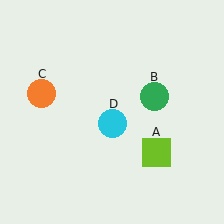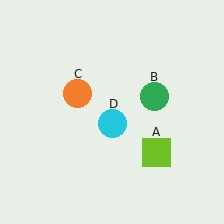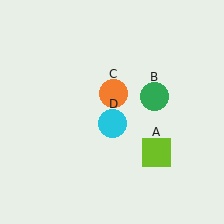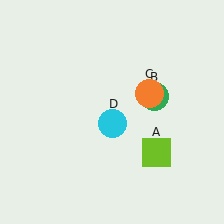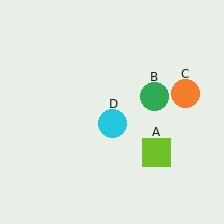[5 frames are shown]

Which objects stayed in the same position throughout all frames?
Lime square (object A) and green circle (object B) and cyan circle (object D) remained stationary.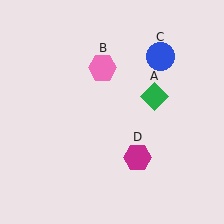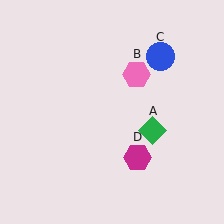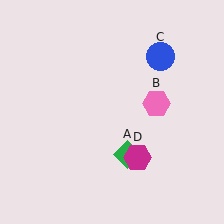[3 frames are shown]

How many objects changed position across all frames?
2 objects changed position: green diamond (object A), pink hexagon (object B).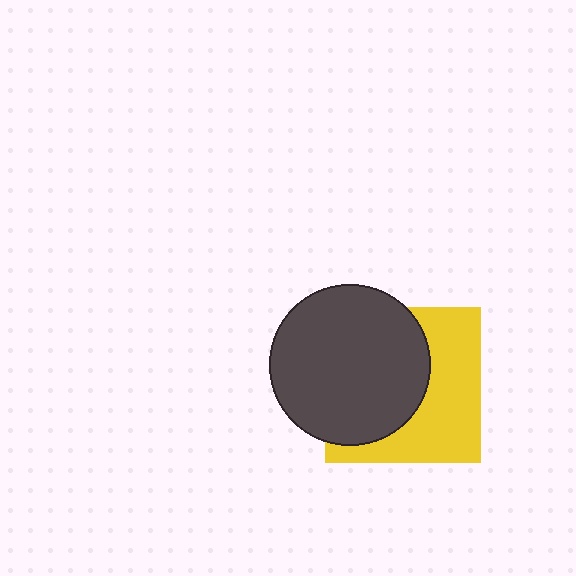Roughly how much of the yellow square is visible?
About half of it is visible (roughly 48%).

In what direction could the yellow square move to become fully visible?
The yellow square could move right. That would shift it out from behind the dark gray circle entirely.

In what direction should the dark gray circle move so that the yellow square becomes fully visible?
The dark gray circle should move left. That is the shortest direction to clear the overlap and leave the yellow square fully visible.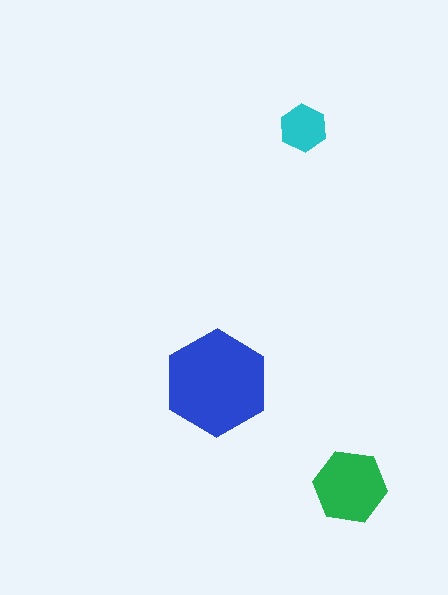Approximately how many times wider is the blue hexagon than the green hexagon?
About 1.5 times wider.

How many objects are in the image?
There are 3 objects in the image.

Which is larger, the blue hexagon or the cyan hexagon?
The blue one.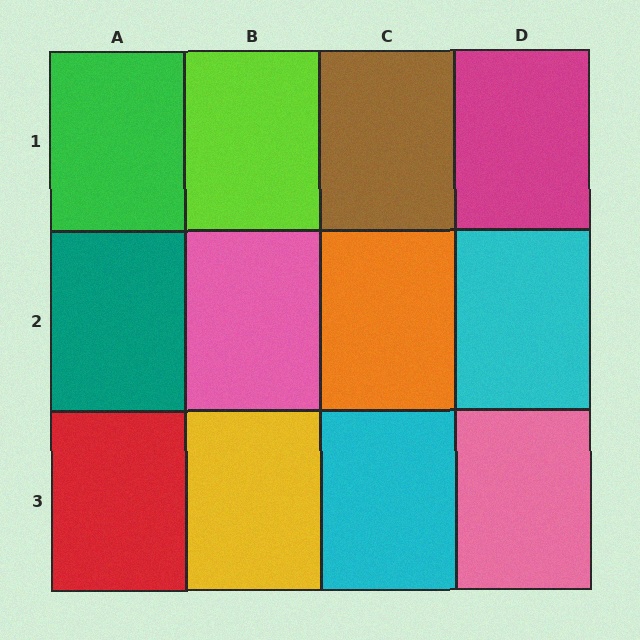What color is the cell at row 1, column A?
Green.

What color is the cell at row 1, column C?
Brown.